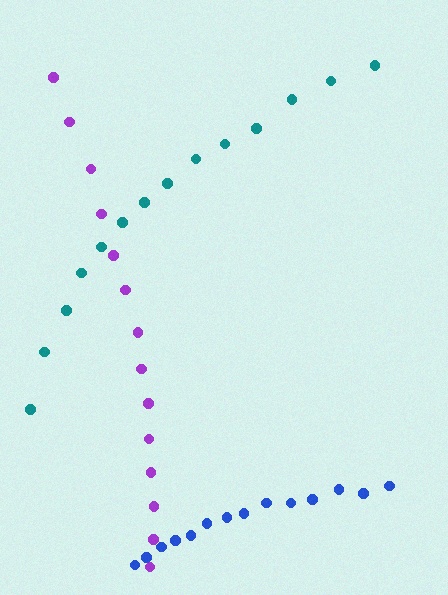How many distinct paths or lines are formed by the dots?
There are 3 distinct paths.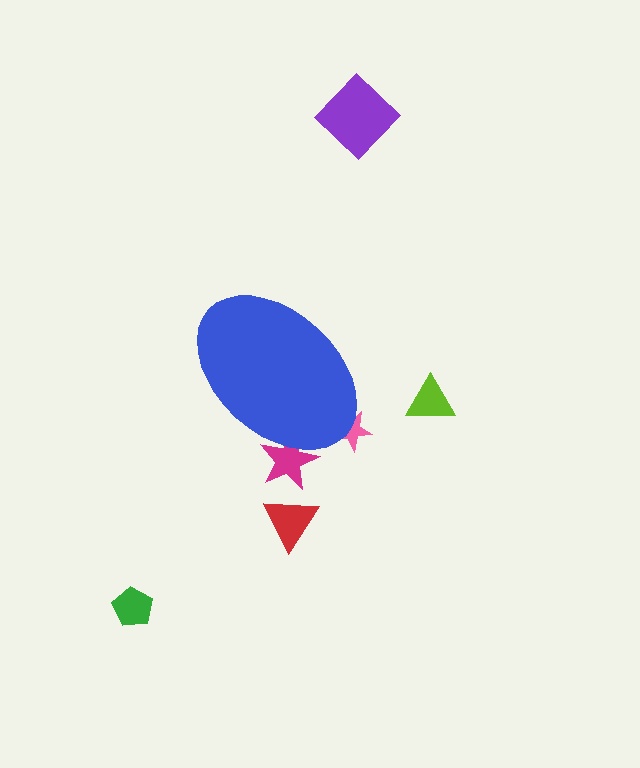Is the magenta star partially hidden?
Yes, the magenta star is partially hidden behind the blue ellipse.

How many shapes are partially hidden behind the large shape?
2 shapes are partially hidden.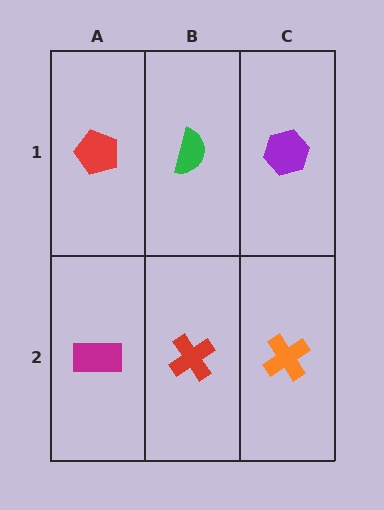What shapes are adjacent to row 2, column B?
A green semicircle (row 1, column B), a magenta rectangle (row 2, column A), an orange cross (row 2, column C).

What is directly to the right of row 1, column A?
A green semicircle.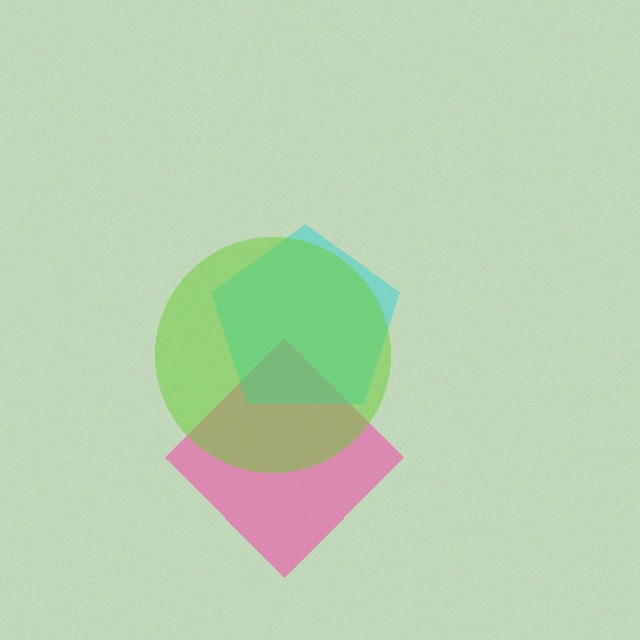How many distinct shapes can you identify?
There are 3 distinct shapes: a pink diamond, a cyan pentagon, a lime circle.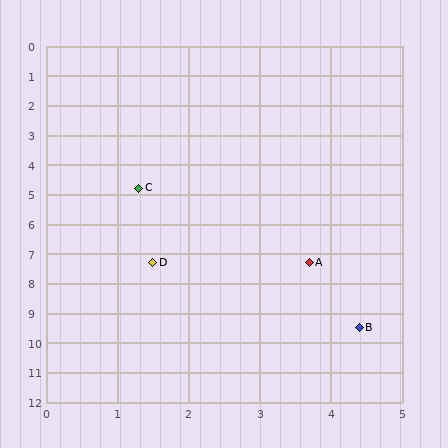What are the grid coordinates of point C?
Point C is at approximately (1.3, 4.8).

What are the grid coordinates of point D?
Point D is at approximately (1.5, 7.3).